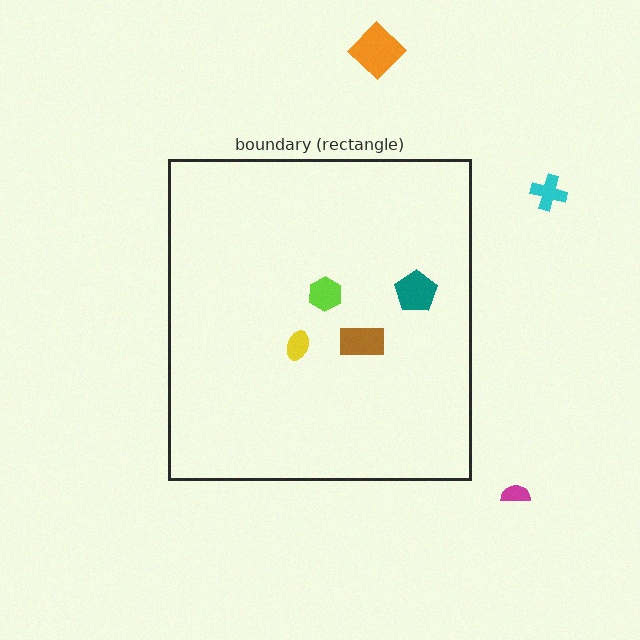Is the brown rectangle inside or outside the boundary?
Inside.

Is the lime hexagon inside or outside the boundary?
Inside.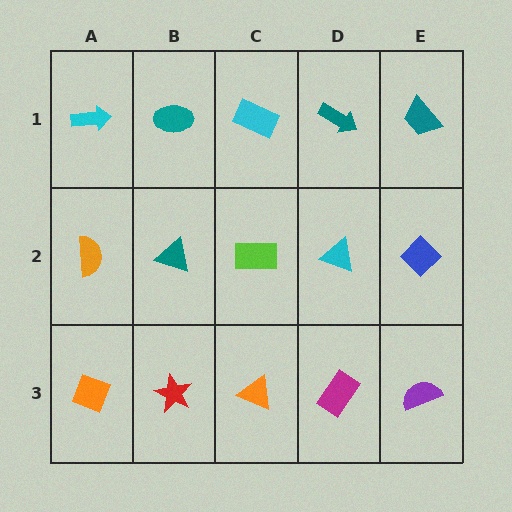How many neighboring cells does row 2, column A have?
3.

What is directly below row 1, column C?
A lime rectangle.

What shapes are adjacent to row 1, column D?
A cyan triangle (row 2, column D), a cyan rectangle (row 1, column C), a teal trapezoid (row 1, column E).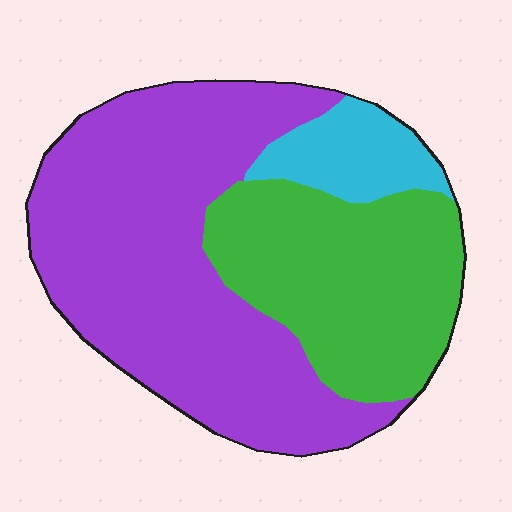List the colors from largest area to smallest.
From largest to smallest: purple, green, cyan.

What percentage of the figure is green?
Green covers 33% of the figure.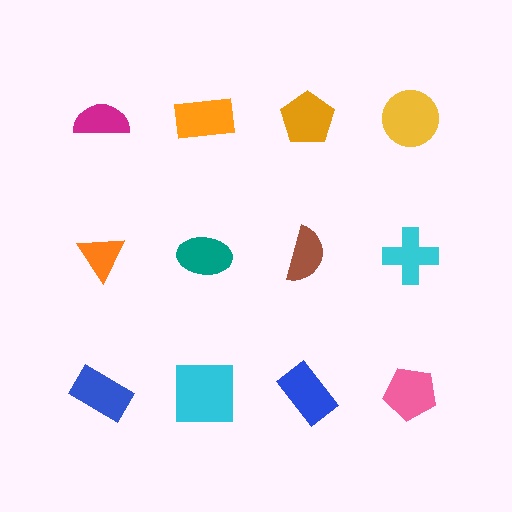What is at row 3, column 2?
A cyan square.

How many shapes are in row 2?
4 shapes.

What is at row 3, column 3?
A blue rectangle.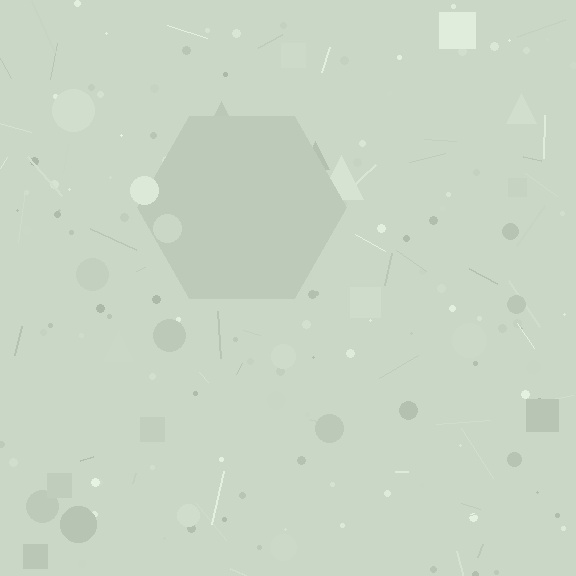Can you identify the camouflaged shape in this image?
The camouflaged shape is a hexagon.